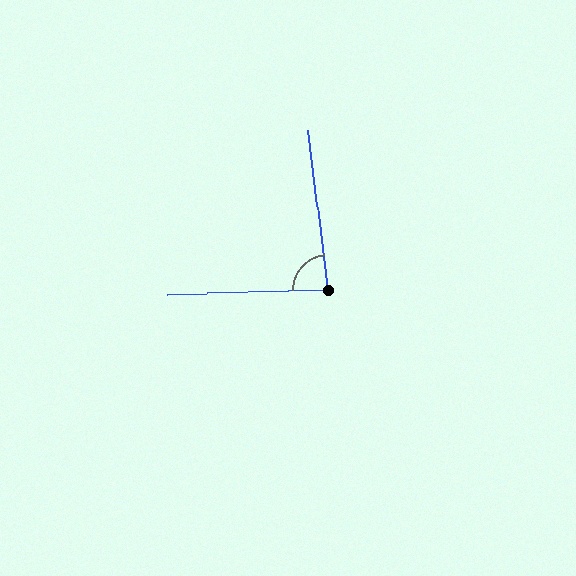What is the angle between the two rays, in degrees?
Approximately 85 degrees.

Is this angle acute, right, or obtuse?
It is acute.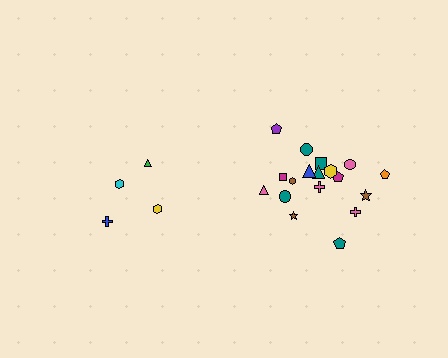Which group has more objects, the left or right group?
The right group.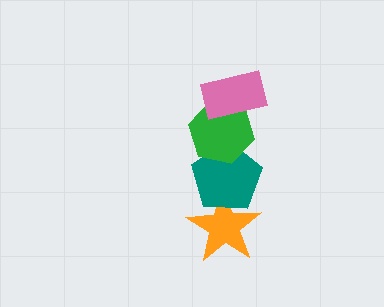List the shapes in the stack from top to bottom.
From top to bottom: the pink rectangle, the green hexagon, the teal pentagon, the orange star.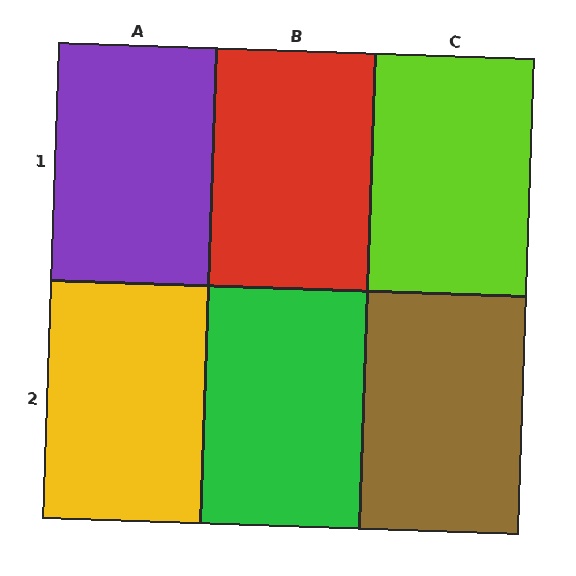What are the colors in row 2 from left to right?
Yellow, green, brown.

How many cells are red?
1 cell is red.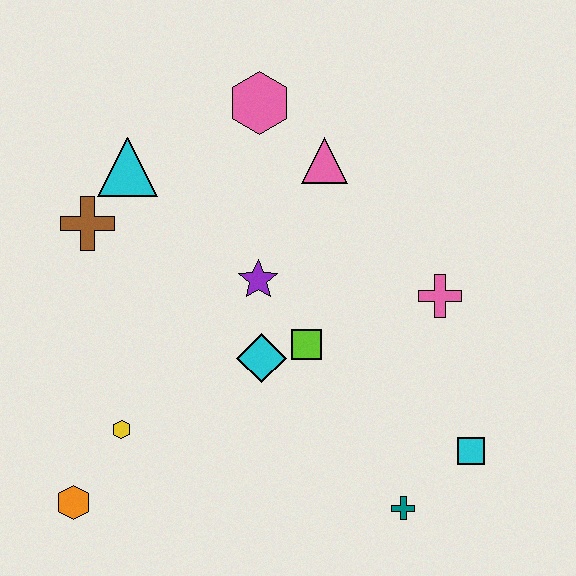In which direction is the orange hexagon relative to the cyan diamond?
The orange hexagon is to the left of the cyan diamond.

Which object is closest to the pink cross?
The lime square is closest to the pink cross.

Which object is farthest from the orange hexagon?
The pink hexagon is farthest from the orange hexagon.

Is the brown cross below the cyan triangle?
Yes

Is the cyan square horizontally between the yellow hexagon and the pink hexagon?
No